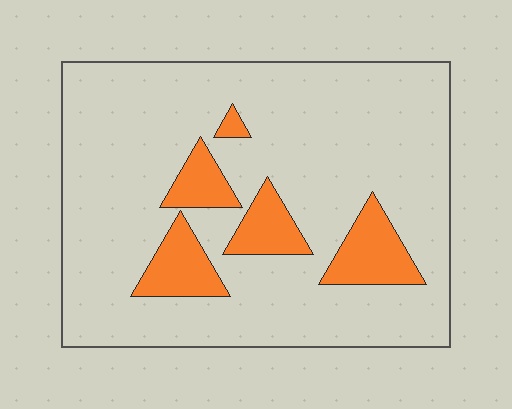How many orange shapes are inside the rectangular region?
5.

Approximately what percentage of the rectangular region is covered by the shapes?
Approximately 15%.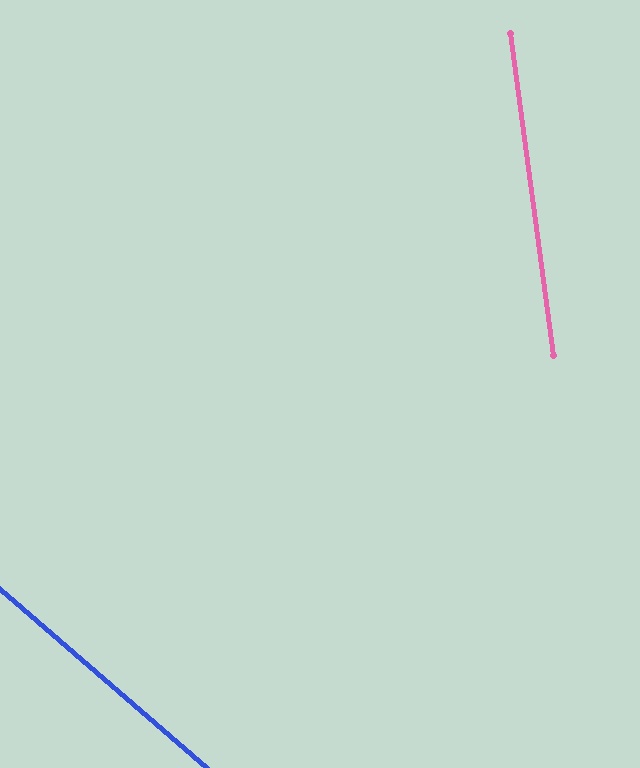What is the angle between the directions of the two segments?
Approximately 42 degrees.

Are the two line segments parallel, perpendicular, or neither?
Neither parallel nor perpendicular — they differ by about 42°.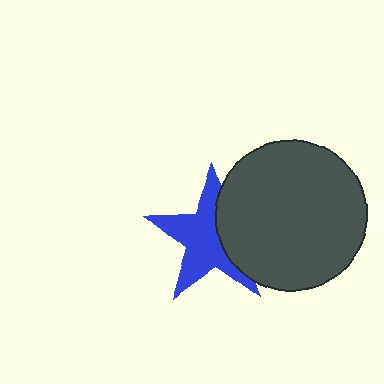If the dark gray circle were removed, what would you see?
You would see the complete blue star.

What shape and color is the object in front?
The object in front is a dark gray circle.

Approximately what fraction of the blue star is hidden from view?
Roughly 36% of the blue star is hidden behind the dark gray circle.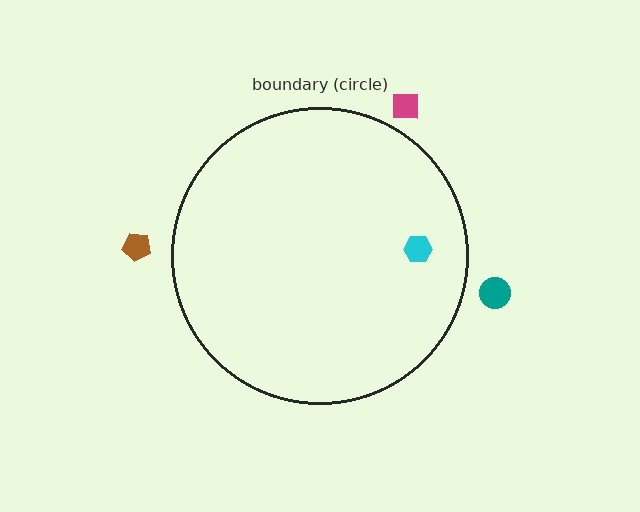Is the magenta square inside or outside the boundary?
Outside.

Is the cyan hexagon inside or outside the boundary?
Inside.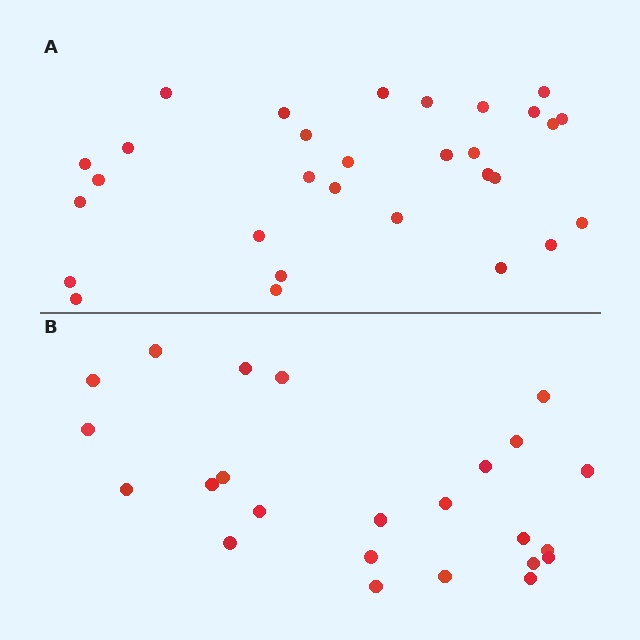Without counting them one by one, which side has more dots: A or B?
Region A (the top region) has more dots.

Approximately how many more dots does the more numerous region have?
Region A has about 6 more dots than region B.